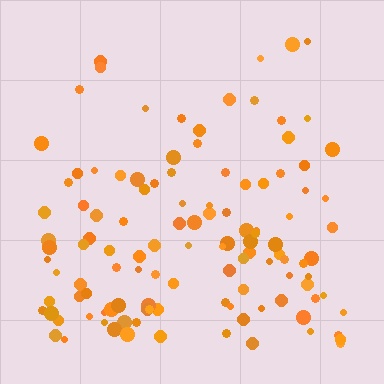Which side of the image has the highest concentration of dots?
The bottom.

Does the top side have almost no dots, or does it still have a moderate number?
Still a moderate number, just noticeably fewer than the bottom.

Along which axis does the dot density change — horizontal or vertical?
Vertical.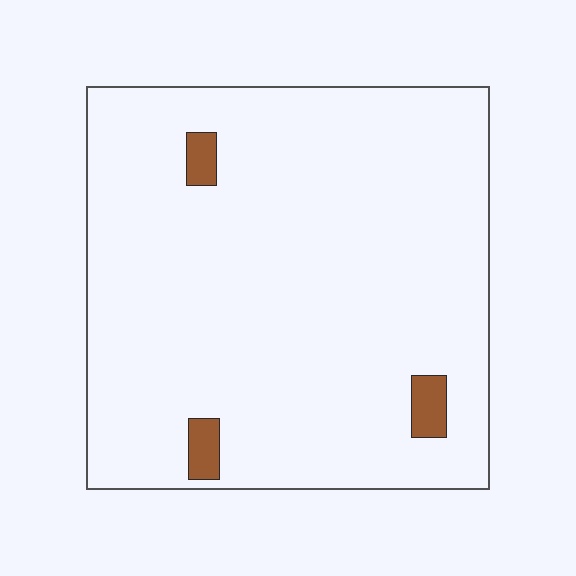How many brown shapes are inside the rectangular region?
3.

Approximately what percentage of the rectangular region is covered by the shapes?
Approximately 5%.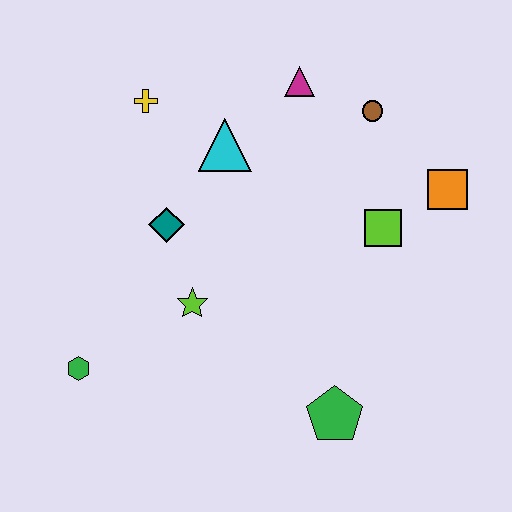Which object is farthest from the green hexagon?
The orange square is farthest from the green hexagon.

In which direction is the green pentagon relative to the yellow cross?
The green pentagon is below the yellow cross.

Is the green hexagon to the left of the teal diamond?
Yes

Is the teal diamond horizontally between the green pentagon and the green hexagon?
Yes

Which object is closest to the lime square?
The orange square is closest to the lime square.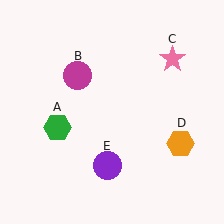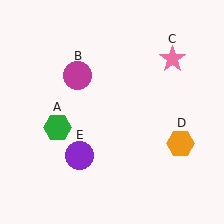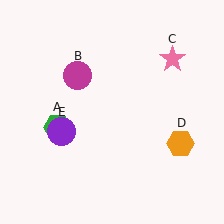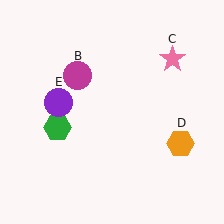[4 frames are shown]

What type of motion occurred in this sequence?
The purple circle (object E) rotated clockwise around the center of the scene.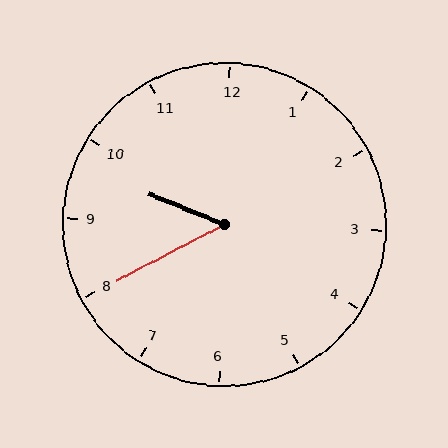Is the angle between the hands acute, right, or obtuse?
It is acute.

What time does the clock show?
9:40.